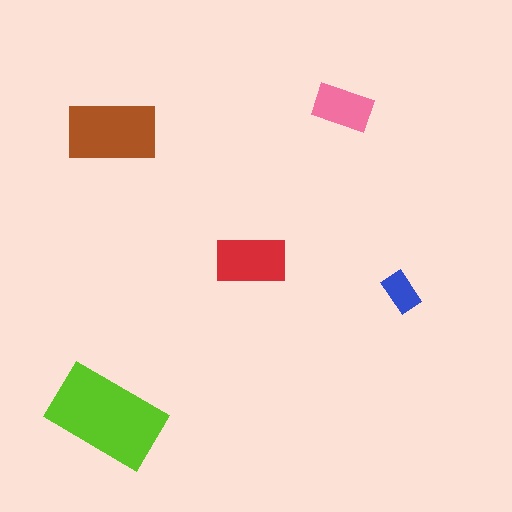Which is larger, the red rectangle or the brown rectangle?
The brown one.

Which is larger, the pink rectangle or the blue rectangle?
The pink one.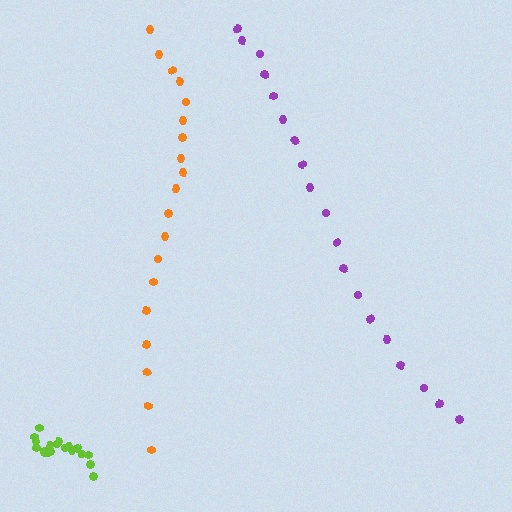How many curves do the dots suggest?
There are 3 distinct paths.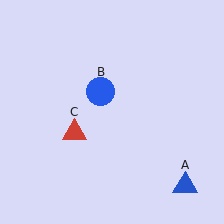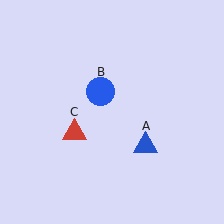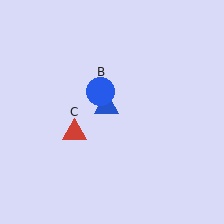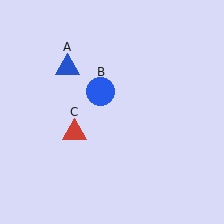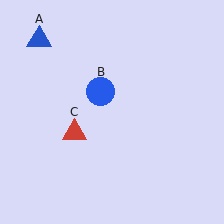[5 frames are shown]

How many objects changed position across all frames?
1 object changed position: blue triangle (object A).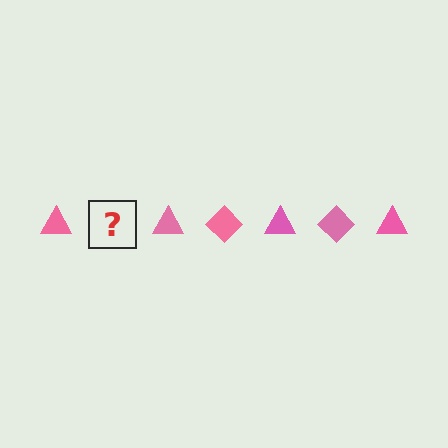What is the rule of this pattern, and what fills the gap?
The rule is that the pattern cycles through triangle, diamond shapes in pink. The gap should be filled with a pink diamond.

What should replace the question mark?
The question mark should be replaced with a pink diamond.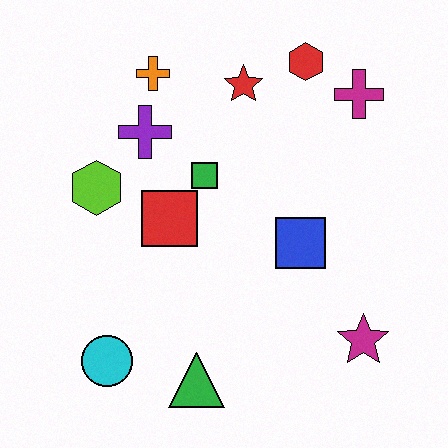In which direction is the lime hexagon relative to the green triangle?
The lime hexagon is above the green triangle.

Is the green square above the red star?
No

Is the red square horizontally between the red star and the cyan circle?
Yes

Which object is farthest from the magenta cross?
The cyan circle is farthest from the magenta cross.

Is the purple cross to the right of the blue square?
No